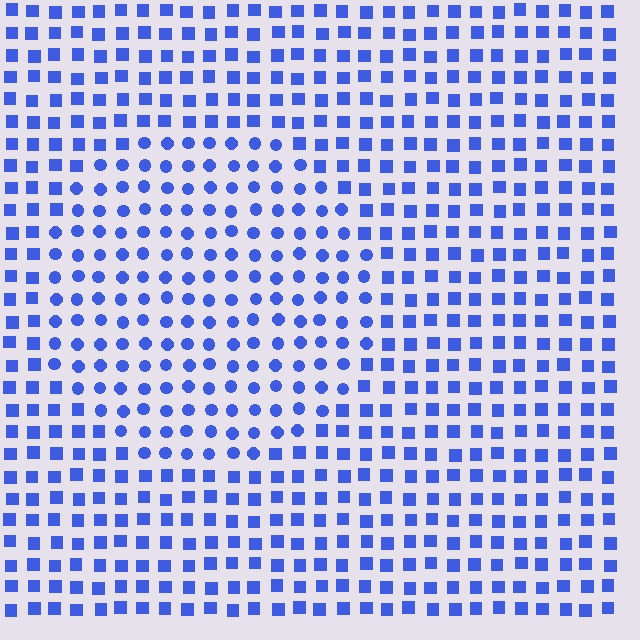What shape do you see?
I see a circle.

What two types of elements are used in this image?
The image uses circles inside the circle region and squares outside it.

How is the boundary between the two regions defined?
The boundary is defined by a change in element shape: circles inside vs. squares outside. All elements share the same color and spacing.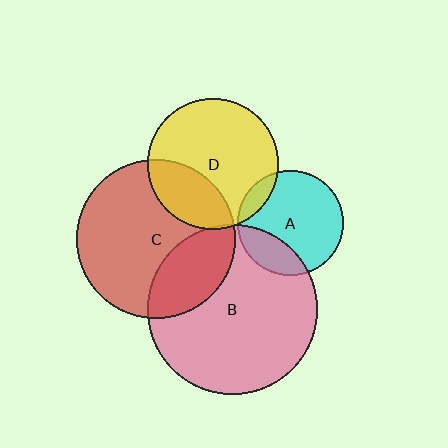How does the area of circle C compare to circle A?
Approximately 2.3 times.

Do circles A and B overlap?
Yes.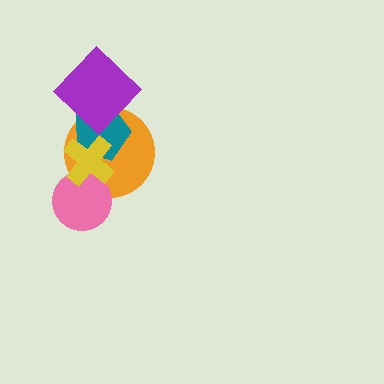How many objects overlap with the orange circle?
4 objects overlap with the orange circle.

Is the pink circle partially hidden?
Yes, it is partially covered by another shape.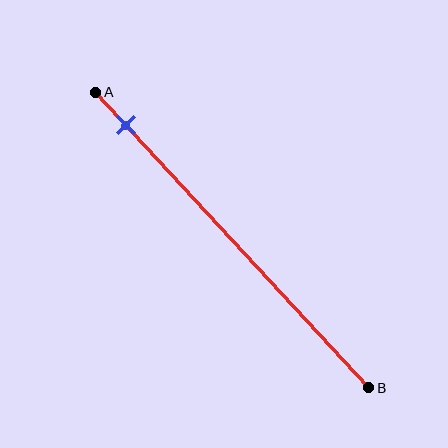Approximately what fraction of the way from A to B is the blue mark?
The blue mark is approximately 10% of the way from A to B.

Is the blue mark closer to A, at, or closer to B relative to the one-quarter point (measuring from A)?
The blue mark is closer to point A than the one-quarter point of segment AB.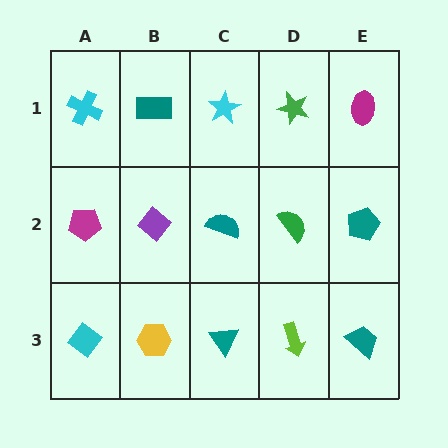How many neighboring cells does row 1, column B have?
3.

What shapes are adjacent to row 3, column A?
A magenta pentagon (row 2, column A), a yellow hexagon (row 3, column B).